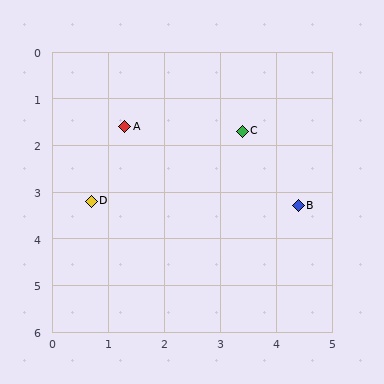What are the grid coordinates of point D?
Point D is at approximately (0.7, 3.2).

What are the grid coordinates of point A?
Point A is at approximately (1.3, 1.6).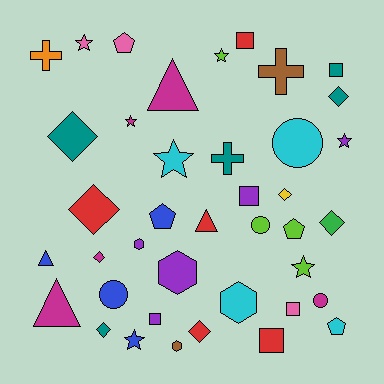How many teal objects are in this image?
There are 5 teal objects.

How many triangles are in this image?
There are 4 triangles.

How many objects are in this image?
There are 40 objects.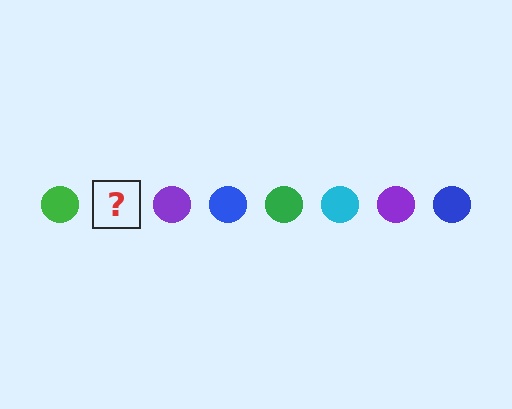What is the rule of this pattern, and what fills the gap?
The rule is that the pattern cycles through green, cyan, purple, blue circles. The gap should be filled with a cyan circle.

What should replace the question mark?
The question mark should be replaced with a cyan circle.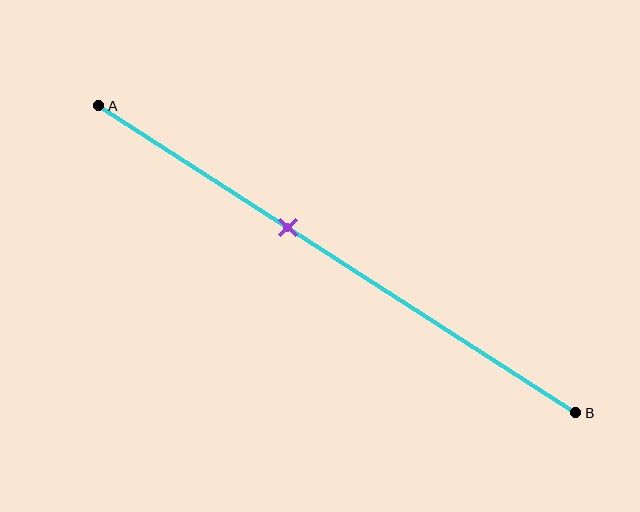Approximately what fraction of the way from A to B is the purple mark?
The purple mark is approximately 40% of the way from A to B.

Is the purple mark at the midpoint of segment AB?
No, the mark is at about 40% from A, not at the 50% midpoint.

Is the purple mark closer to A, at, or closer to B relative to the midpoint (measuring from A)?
The purple mark is closer to point A than the midpoint of segment AB.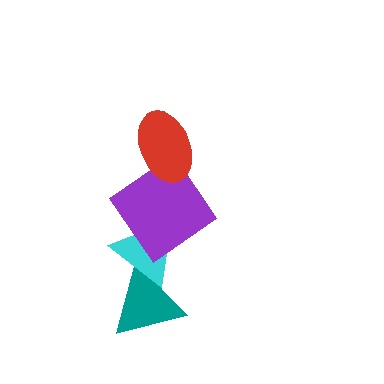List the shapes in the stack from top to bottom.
From top to bottom: the red ellipse, the purple diamond, the cyan triangle, the teal triangle.